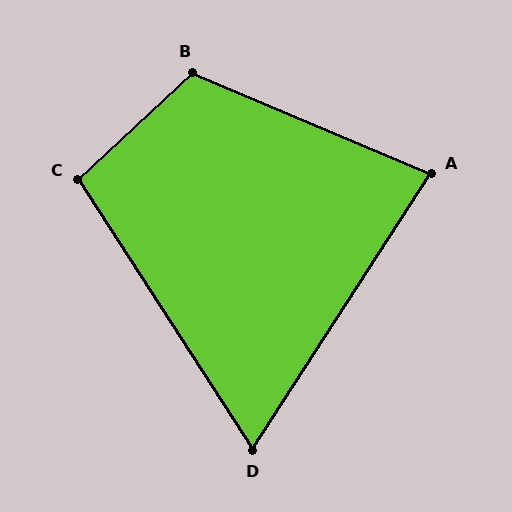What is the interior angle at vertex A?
Approximately 80 degrees (acute).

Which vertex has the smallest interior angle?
D, at approximately 66 degrees.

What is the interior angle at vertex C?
Approximately 100 degrees (obtuse).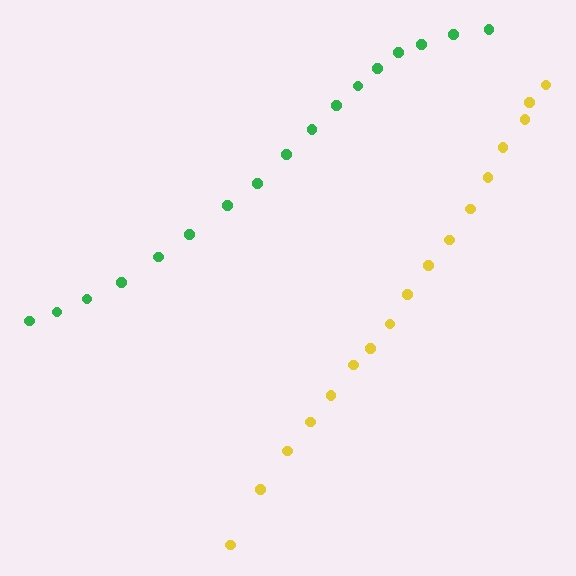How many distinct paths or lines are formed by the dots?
There are 2 distinct paths.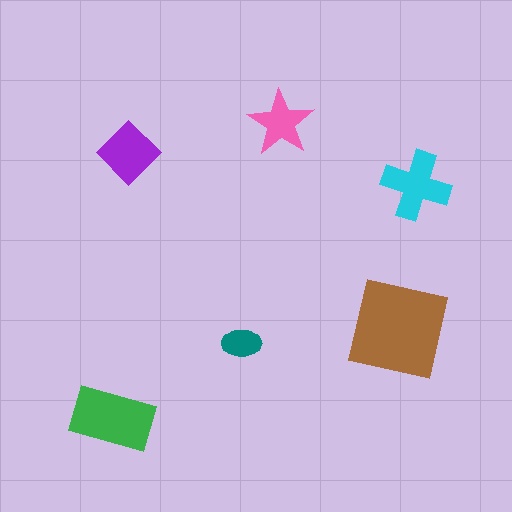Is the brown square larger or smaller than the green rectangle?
Larger.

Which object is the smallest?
The teal ellipse.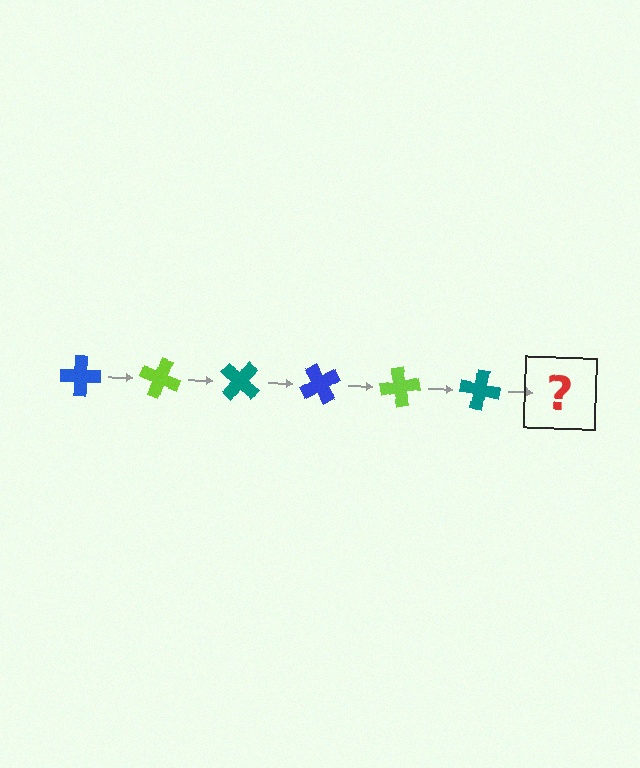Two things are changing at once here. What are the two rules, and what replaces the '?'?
The two rules are that it rotates 20 degrees each step and the color cycles through blue, lime, and teal. The '?' should be a blue cross, rotated 120 degrees from the start.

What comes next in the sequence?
The next element should be a blue cross, rotated 120 degrees from the start.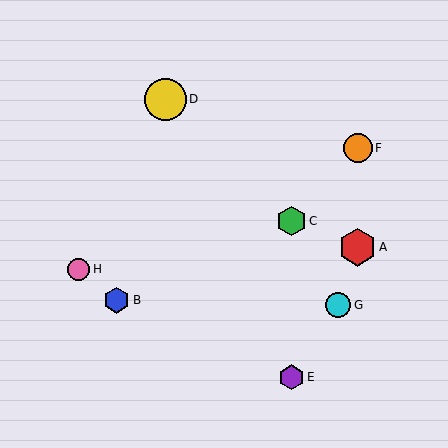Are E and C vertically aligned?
Yes, both are at x≈292.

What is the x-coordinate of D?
Object D is at x≈165.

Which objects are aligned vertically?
Objects C, E are aligned vertically.